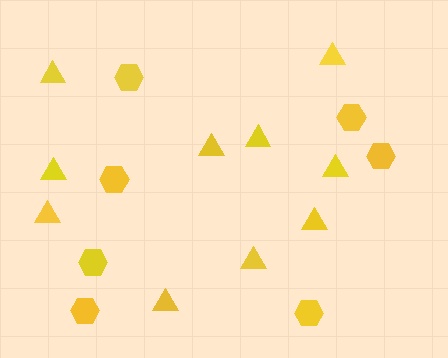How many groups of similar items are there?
There are 2 groups: one group of triangles (10) and one group of hexagons (7).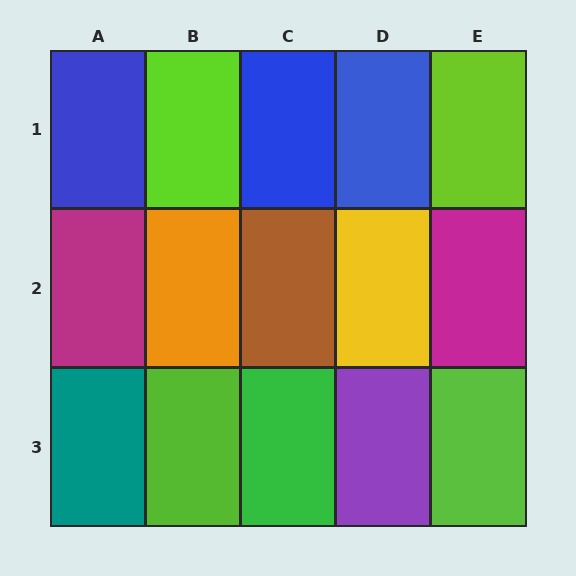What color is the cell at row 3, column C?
Green.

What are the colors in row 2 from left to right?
Magenta, orange, brown, yellow, magenta.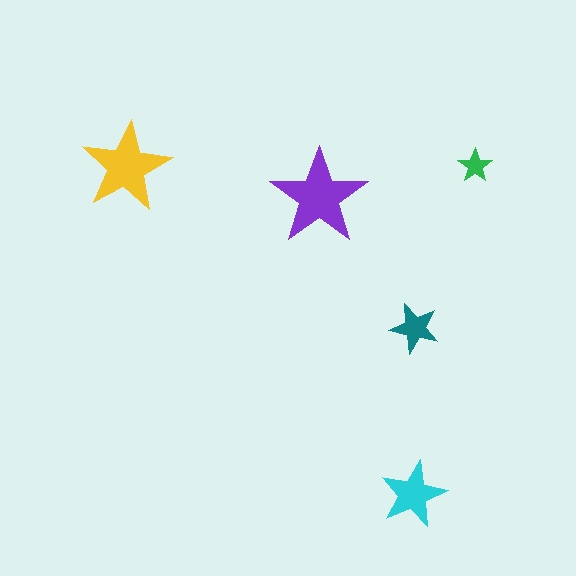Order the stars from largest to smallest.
the purple one, the yellow one, the cyan one, the teal one, the green one.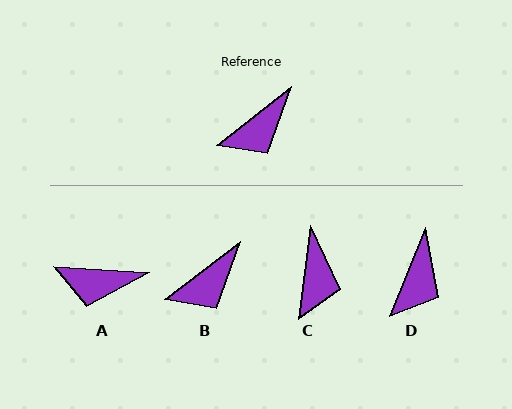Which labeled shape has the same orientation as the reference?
B.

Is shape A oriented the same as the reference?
No, it is off by about 42 degrees.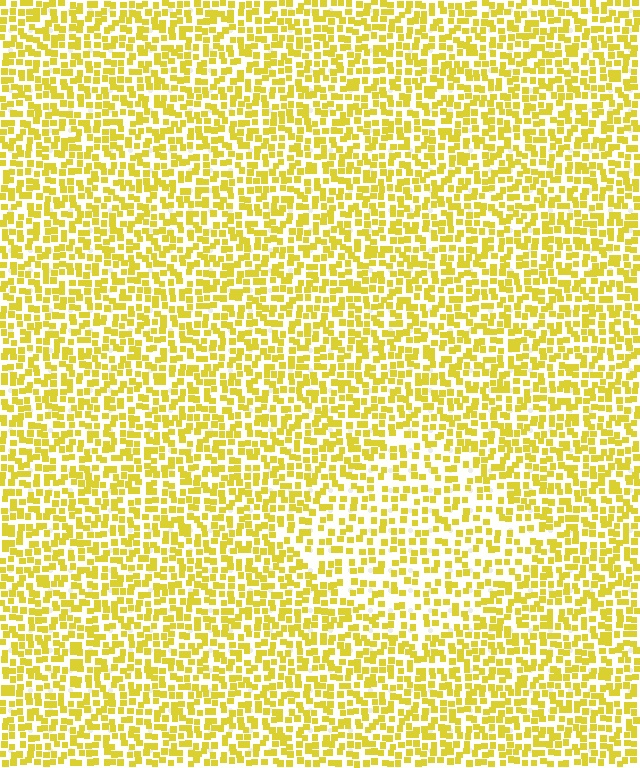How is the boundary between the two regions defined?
The boundary is defined by a change in element density (approximately 1.6x ratio). All elements are the same color, size, and shape.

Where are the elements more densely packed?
The elements are more densely packed outside the diamond boundary.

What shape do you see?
I see a diamond.